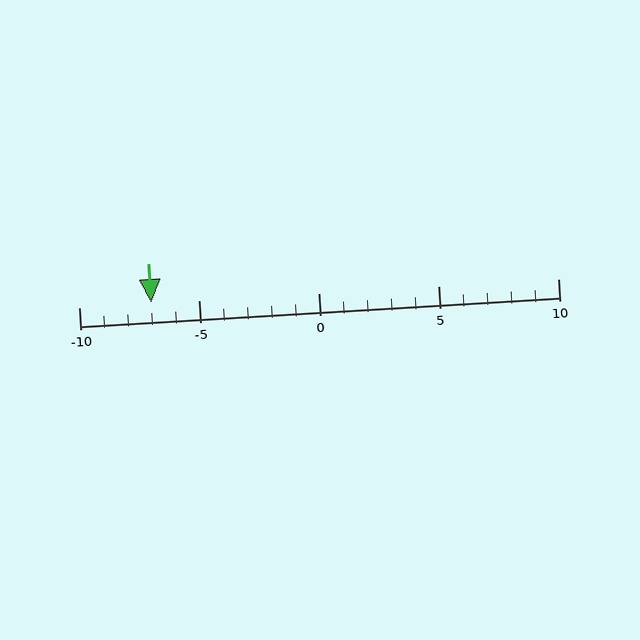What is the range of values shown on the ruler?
The ruler shows values from -10 to 10.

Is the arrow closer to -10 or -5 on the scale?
The arrow is closer to -5.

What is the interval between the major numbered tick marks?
The major tick marks are spaced 5 units apart.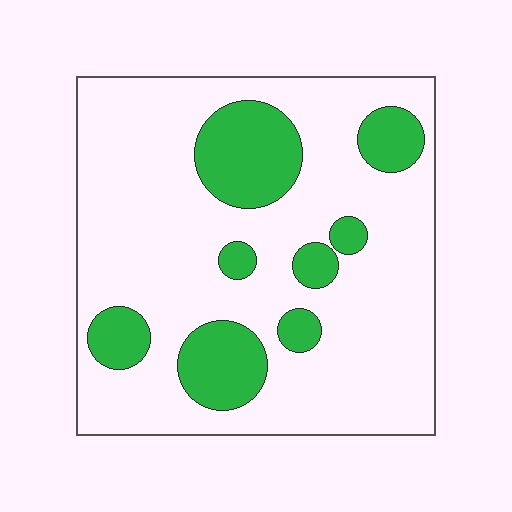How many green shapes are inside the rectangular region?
8.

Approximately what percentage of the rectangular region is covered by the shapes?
Approximately 20%.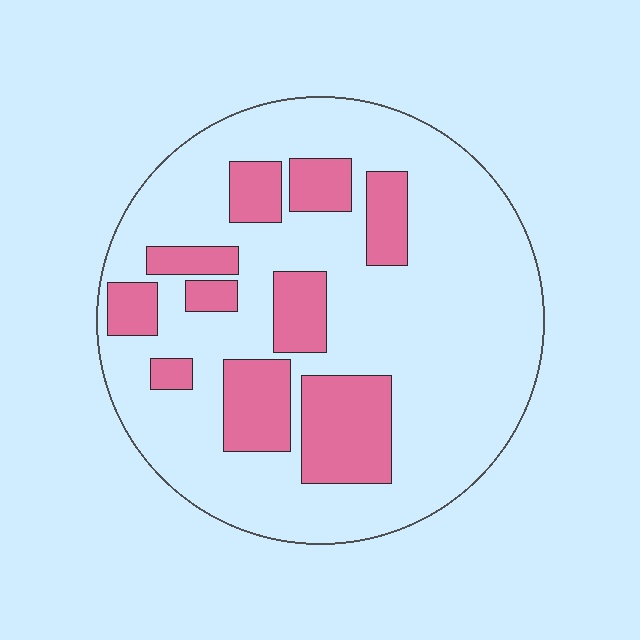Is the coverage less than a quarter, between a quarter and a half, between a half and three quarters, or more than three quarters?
Between a quarter and a half.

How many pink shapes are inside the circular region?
10.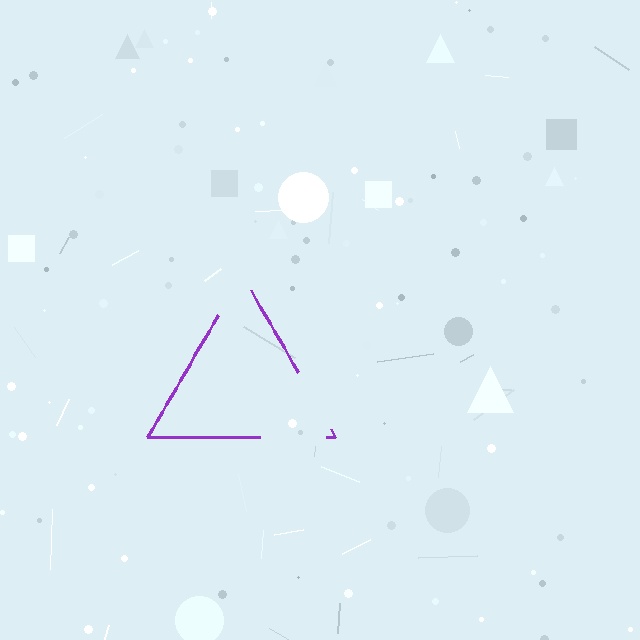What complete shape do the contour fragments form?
The contour fragments form a triangle.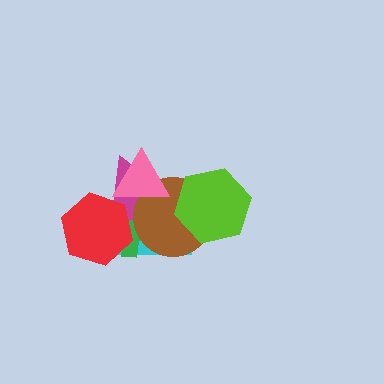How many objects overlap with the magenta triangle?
5 objects overlap with the magenta triangle.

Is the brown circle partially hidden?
Yes, it is partially covered by another shape.